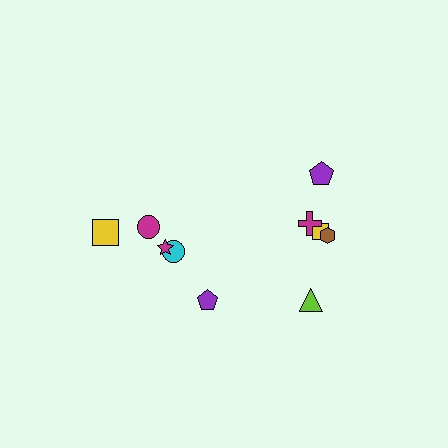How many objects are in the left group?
There are 4 objects.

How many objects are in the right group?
There are 6 objects.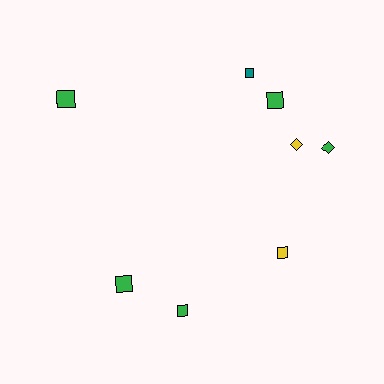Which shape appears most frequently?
Square, with 6 objects.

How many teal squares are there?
There is 1 teal square.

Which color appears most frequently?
Green, with 5 objects.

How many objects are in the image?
There are 8 objects.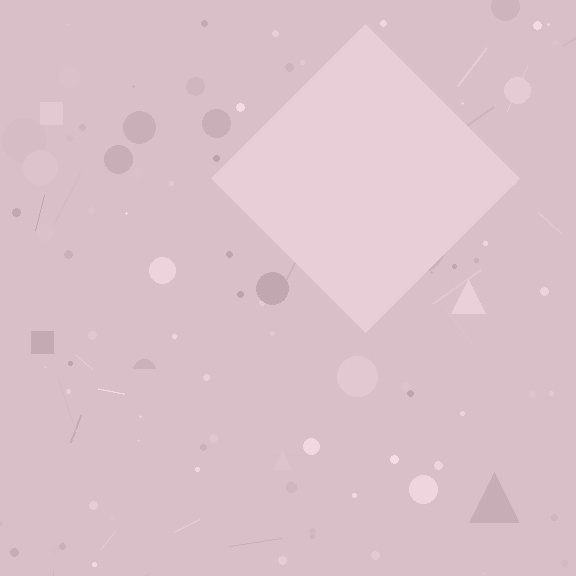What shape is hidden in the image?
A diamond is hidden in the image.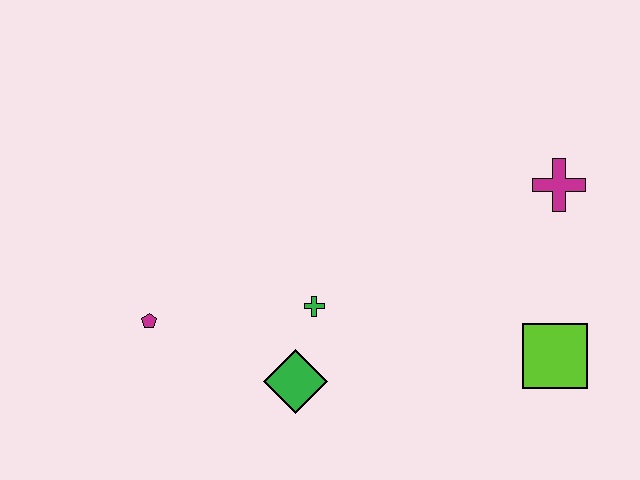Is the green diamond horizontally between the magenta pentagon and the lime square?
Yes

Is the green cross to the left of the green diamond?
No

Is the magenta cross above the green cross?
Yes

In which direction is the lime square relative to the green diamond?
The lime square is to the right of the green diamond.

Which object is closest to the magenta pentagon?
The green diamond is closest to the magenta pentagon.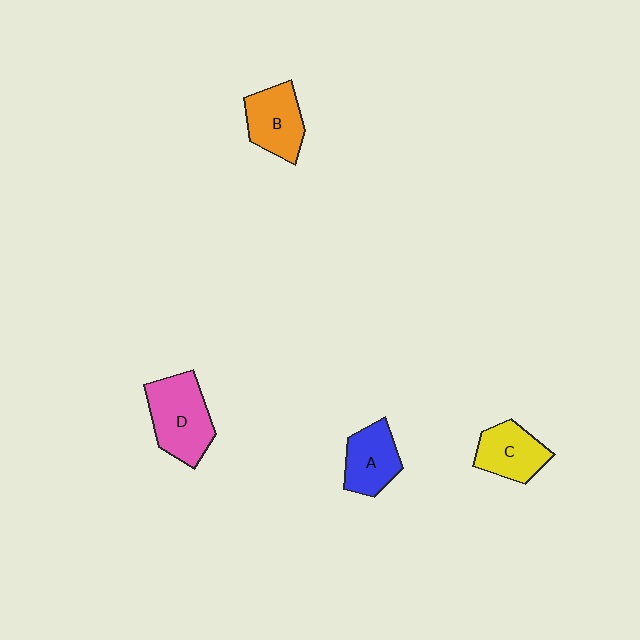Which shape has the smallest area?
Shape A (blue).